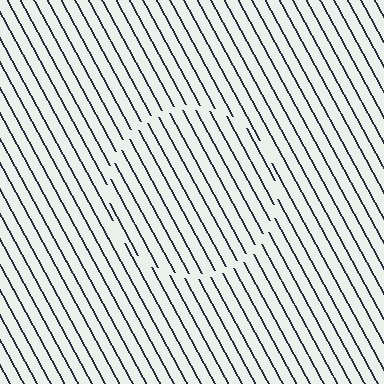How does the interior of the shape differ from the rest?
The interior of the shape contains the same grating, shifted by half a period — the contour is defined by the phase discontinuity where line-ends from the inner and outer gratings abut.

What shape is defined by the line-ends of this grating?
An illusory circle. The interior of the shape contains the same grating, shifted by half a period — the contour is defined by the phase discontinuity where line-ends from the inner and outer gratings abut.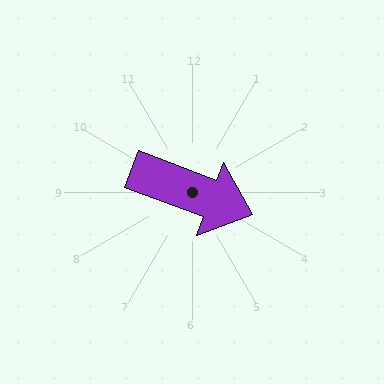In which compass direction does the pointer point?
East.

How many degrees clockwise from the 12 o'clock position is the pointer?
Approximately 111 degrees.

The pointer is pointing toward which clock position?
Roughly 4 o'clock.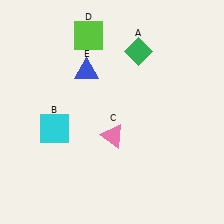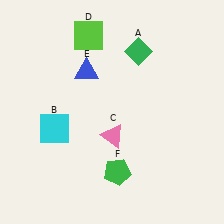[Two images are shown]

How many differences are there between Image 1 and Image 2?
There is 1 difference between the two images.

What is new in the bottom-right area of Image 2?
A green pentagon (F) was added in the bottom-right area of Image 2.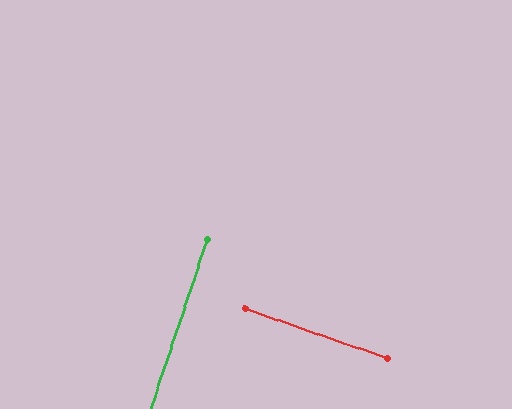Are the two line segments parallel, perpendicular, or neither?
Perpendicular — they meet at approximately 89°.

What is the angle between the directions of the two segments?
Approximately 89 degrees.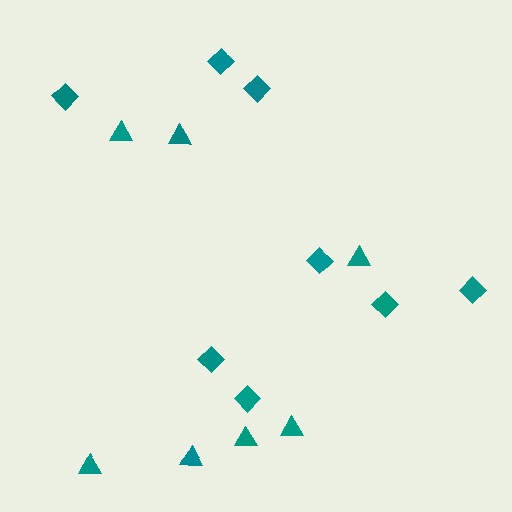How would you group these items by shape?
There are 2 groups: one group of triangles (7) and one group of diamonds (8).